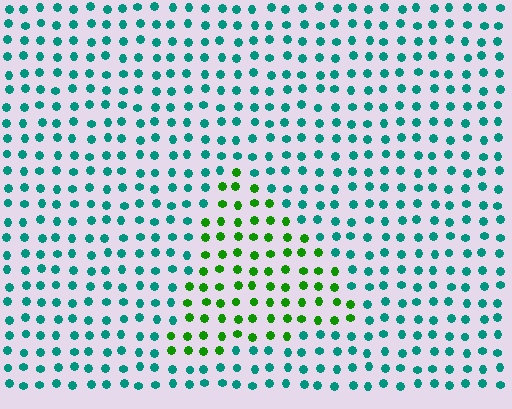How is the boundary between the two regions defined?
The boundary is defined purely by a slight shift in hue (about 57 degrees). Spacing, size, and orientation are identical on both sides.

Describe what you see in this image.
The image is filled with small teal elements in a uniform arrangement. A triangle-shaped region is visible where the elements are tinted to a slightly different hue, forming a subtle color boundary.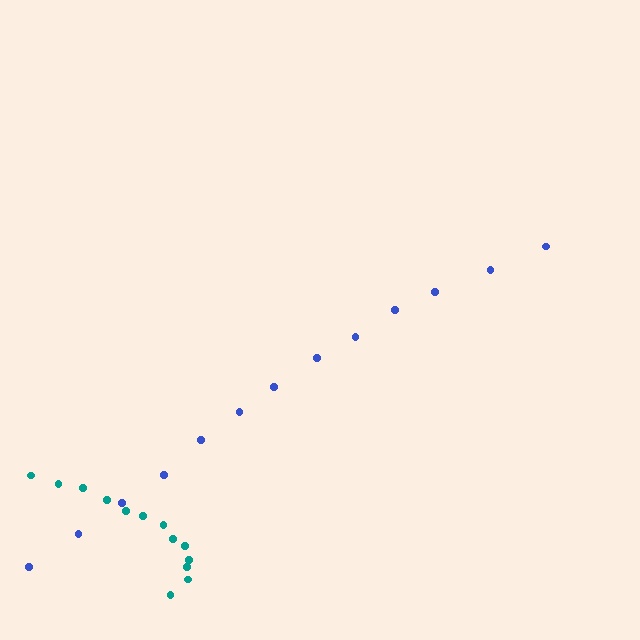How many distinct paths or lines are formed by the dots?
There are 2 distinct paths.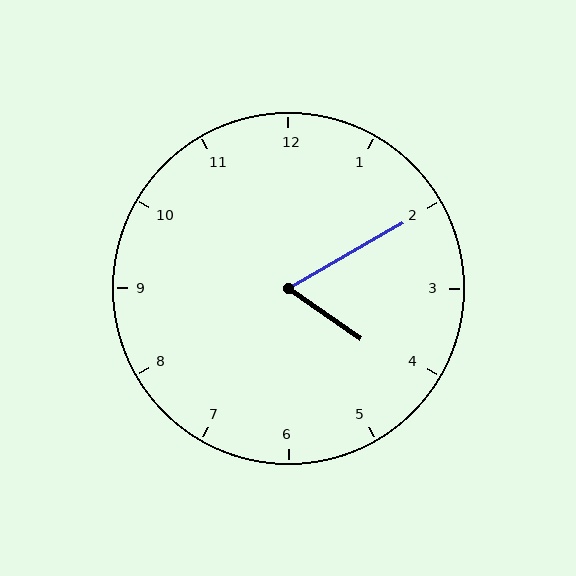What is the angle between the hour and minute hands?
Approximately 65 degrees.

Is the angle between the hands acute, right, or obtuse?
It is acute.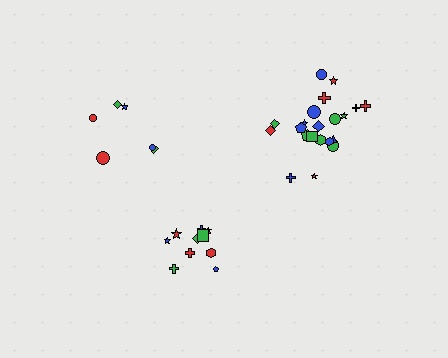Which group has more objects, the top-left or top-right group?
The top-right group.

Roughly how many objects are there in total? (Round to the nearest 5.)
Roughly 40 objects in total.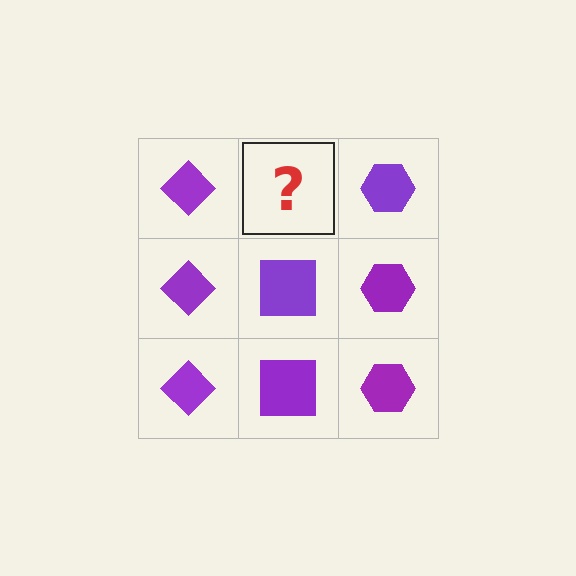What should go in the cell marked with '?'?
The missing cell should contain a purple square.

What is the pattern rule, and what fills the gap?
The rule is that each column has a consistent shape. The gap should be filled with a purple square.